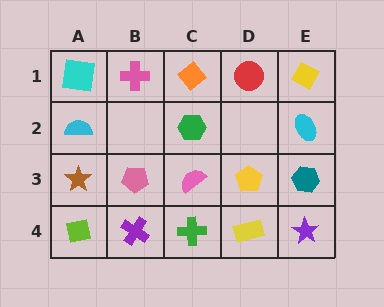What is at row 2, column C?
A green hexagon.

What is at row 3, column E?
A teal hexagon.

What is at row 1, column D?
A red circle.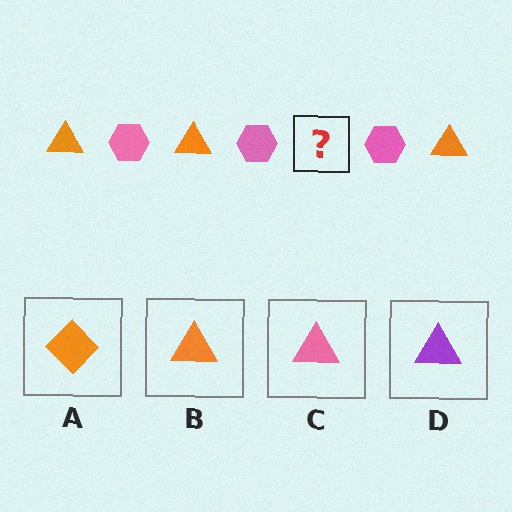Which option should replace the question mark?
Option B.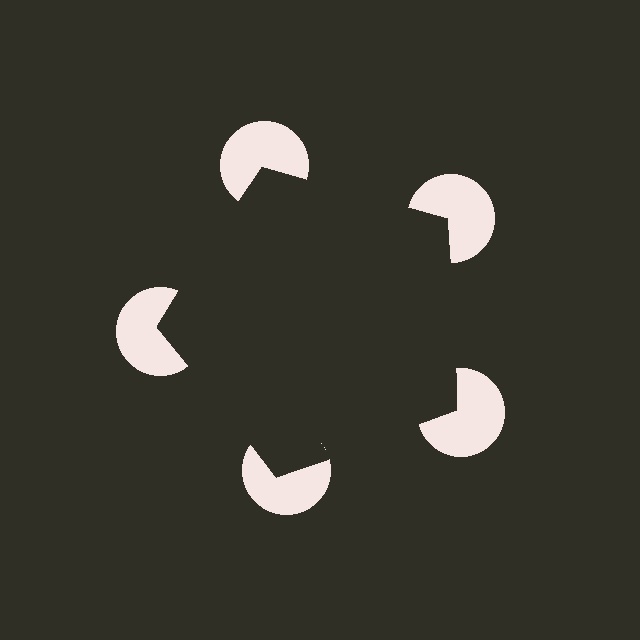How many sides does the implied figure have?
5 sides.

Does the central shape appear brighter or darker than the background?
It typically appears slightly darker than the background, even though no actual brightness change is drawn.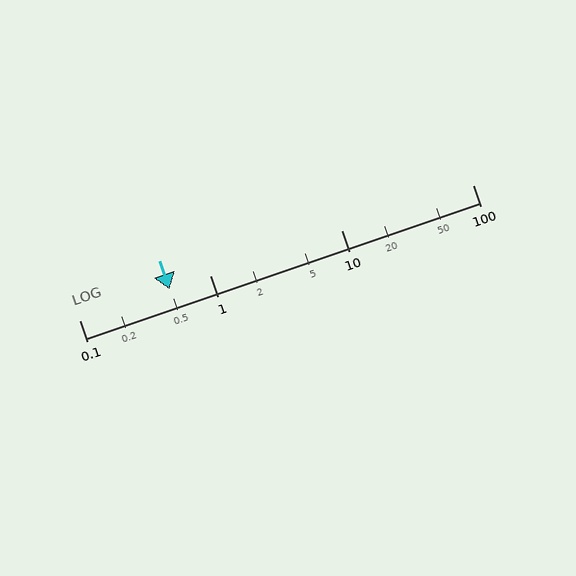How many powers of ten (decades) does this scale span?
The scale spans 3 decades, from 0.1 to 100.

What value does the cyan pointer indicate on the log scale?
The pointer indicates approximately 0.49.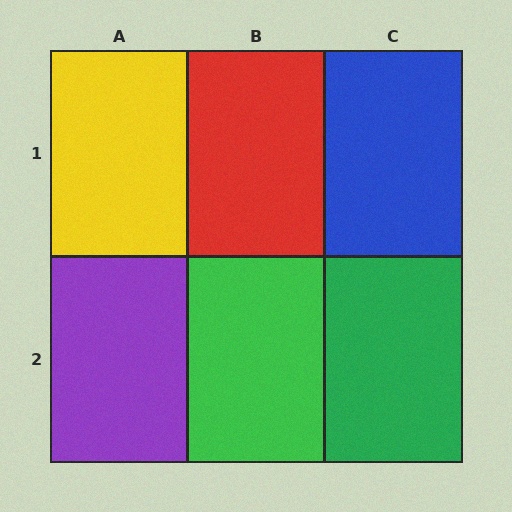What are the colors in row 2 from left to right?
Purple, green, green.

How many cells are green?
2 cells are green.